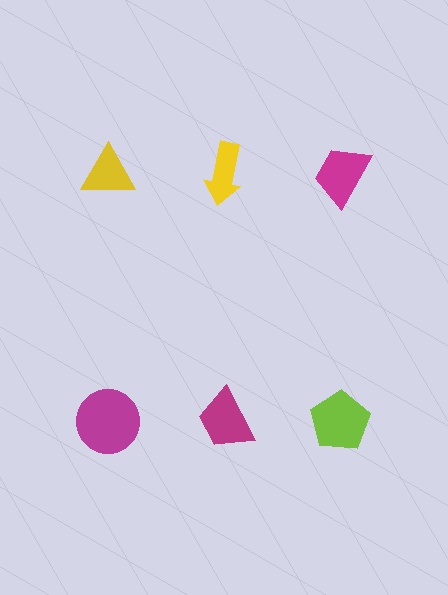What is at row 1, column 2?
A yellow arrow.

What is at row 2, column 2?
A magenta trapezoid.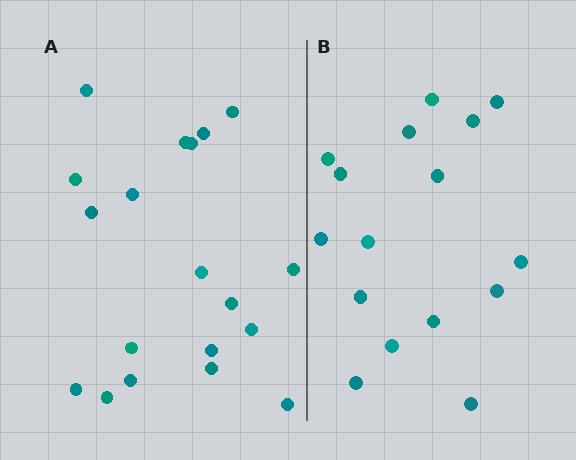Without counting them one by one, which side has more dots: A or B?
Region A (the left region) has more dots.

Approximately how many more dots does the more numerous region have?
Region A has just a few more — roughly 2 or 3 more dots than region B.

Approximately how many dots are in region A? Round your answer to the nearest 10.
About 20 dots. (The exact count is 19, which rounds to 20.)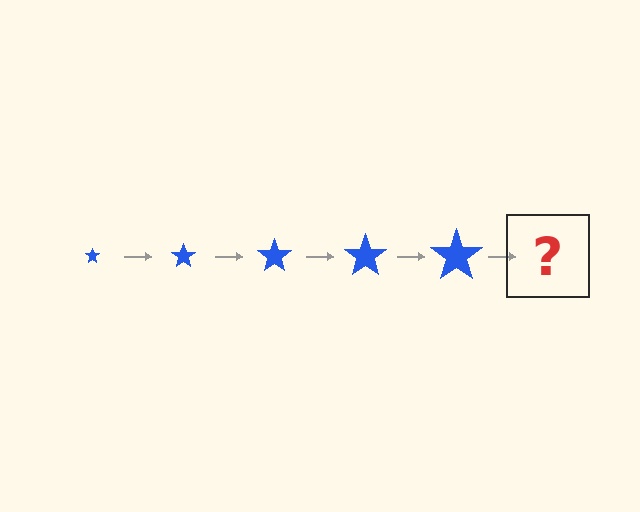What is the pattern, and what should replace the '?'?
The pattern is that the star gets progressively larger each step. The '?' should be a blue star, larger than the previous one.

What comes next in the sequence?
The next element should be a blue star, larger than the previous one.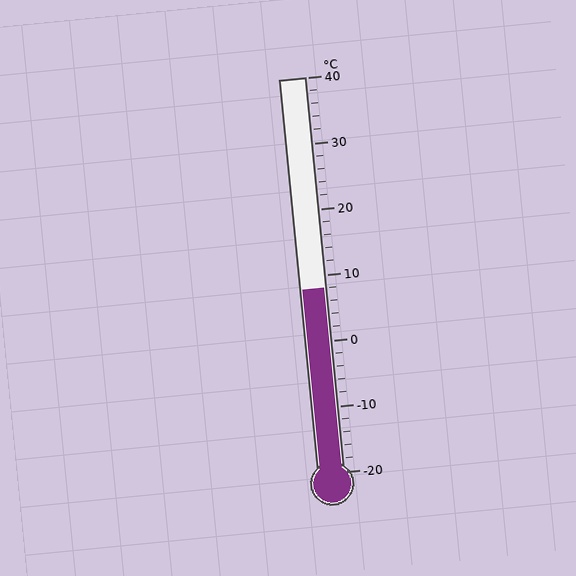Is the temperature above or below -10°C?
The temperature is above -10°C.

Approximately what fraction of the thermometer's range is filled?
The thermometer is filled to approximately 45% of its range.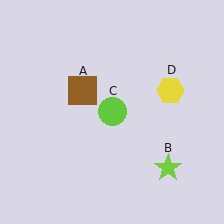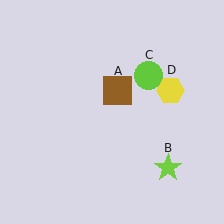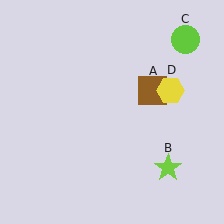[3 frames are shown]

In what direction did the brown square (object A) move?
The brown square (object A) moved right.